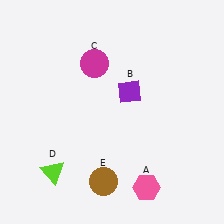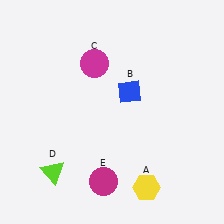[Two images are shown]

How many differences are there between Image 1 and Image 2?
There are 3 differences between the two images.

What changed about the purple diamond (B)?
In Image 1, B is purple. In Image 2, it changed to blue.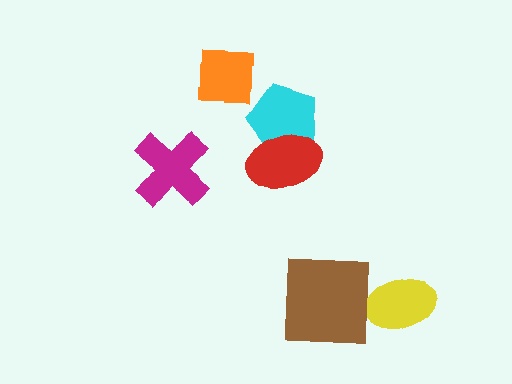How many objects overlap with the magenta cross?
0 objects overlap with the magenta cross.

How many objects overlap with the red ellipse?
1 object overlaps with the red ellipse.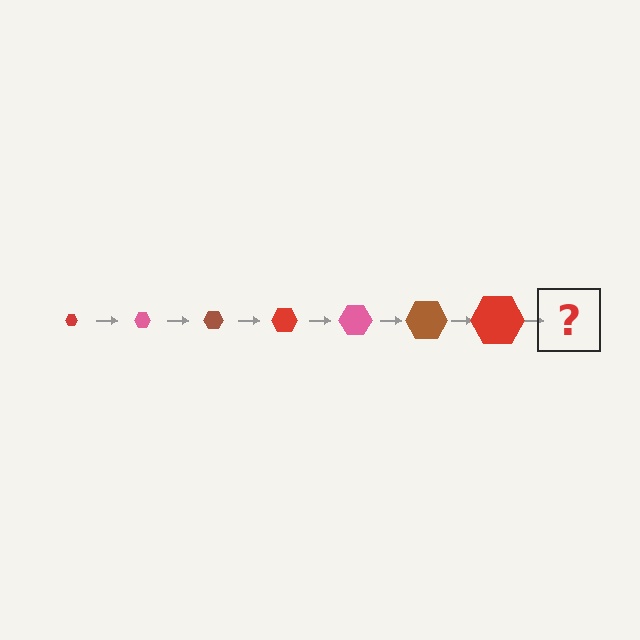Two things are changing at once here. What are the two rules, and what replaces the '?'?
The two rules are that the hexagon grows larger each step and the color cycles through red, pink, and brown. The '?' should be a pink hexagon, larger than the previous one.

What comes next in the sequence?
The next element should be a pink hexagon, larger than the previous one.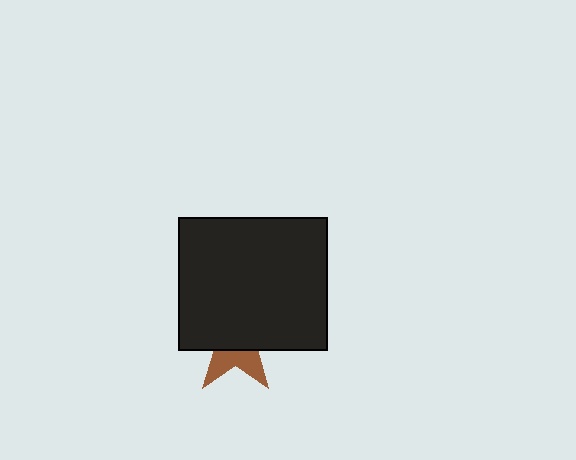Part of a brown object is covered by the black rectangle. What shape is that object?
It is a star.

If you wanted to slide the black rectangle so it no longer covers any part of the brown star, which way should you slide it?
Slide it up — that is the most direct way to separate the two shapes.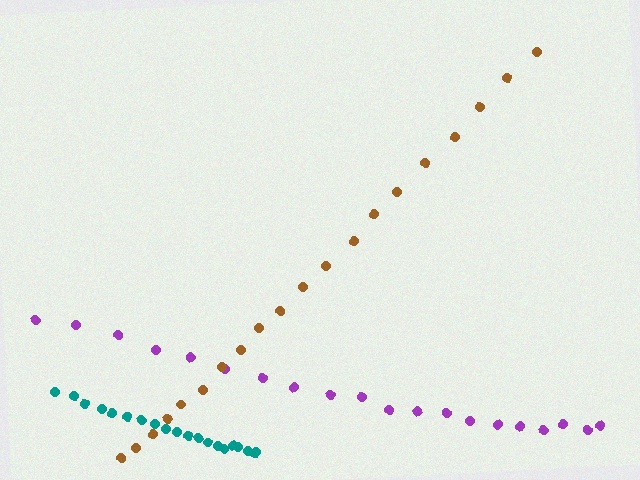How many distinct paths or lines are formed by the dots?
There are 3 distinct paths.